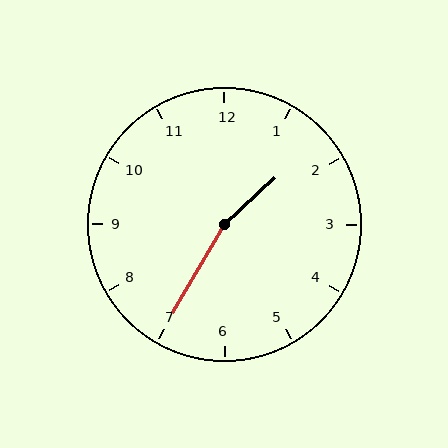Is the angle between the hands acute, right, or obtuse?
It is obtuse.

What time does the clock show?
1:35.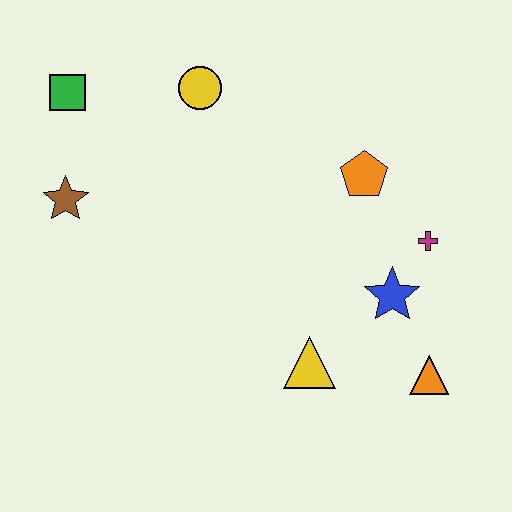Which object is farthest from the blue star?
The green square is farthest from the blue star.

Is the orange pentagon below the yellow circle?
Yes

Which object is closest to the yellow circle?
The green square is closest to the yellow circle.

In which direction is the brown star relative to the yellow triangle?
The brown star is to the left of the yellow triangle.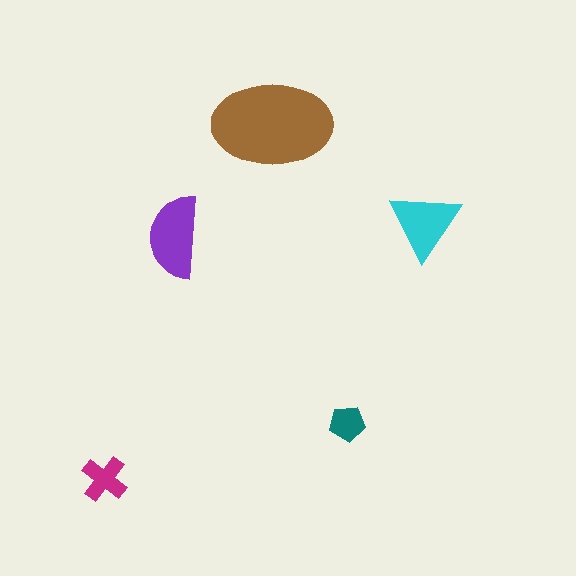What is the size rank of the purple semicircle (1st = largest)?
2nd.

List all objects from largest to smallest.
The brown ellipse, the purple semicircle, the cyan triangle, the magenta cross, the teal pentagon.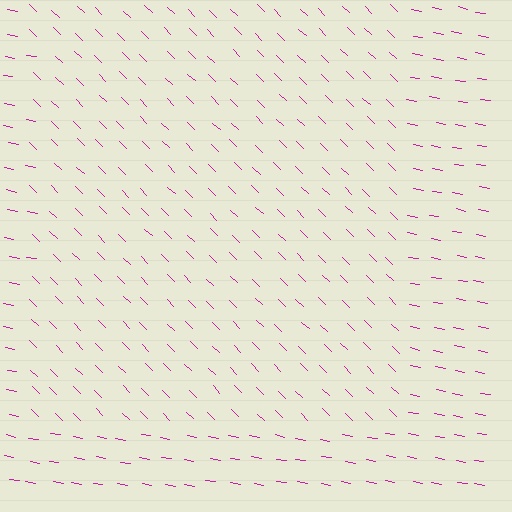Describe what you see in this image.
The image is filled with small magenta line segments. A rectangle region in the image has lines oriented differently from the surrounding lines, creating a visible texture boundary.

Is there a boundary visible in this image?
Yes, there is a texture boundary formed by a change in line orientation.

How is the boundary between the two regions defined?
The boundary is defined purely by a change in line orientation (approximately 34 degrees difference). All lines are the same color and thickness.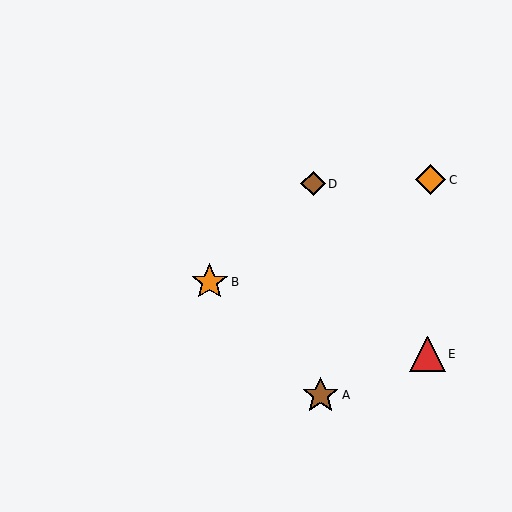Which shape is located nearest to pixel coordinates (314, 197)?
The brown diamond (labeled D) at (313, 184) is nearest to that location.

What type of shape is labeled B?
Shape B is an orange star.